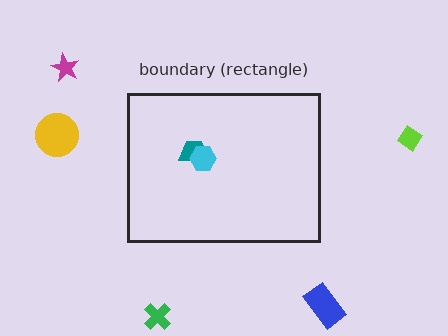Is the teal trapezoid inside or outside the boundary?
Inside.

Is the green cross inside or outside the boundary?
Outside.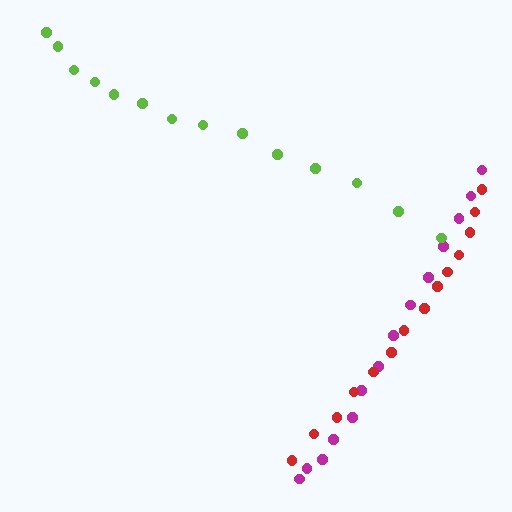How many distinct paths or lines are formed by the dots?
There are 3 distinct paths.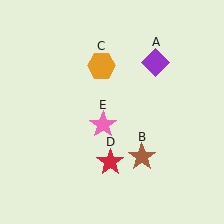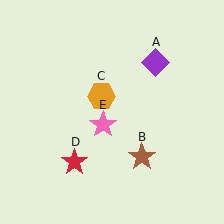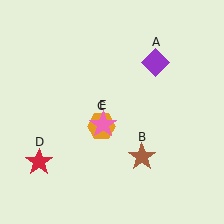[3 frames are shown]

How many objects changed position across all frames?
2 objects changed position: orange hexagon (object C), red star (object D).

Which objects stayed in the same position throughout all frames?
Purple diamond (object A) and brown star (object B) and pink star (object E) remained stationary.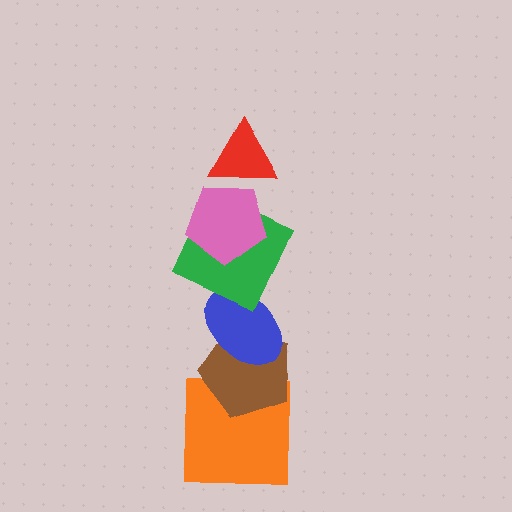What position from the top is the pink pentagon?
The pink pentagon is 2nd from the top.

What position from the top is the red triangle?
The red triangle is 1st from the top.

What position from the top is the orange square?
The orange square is 6th from the top.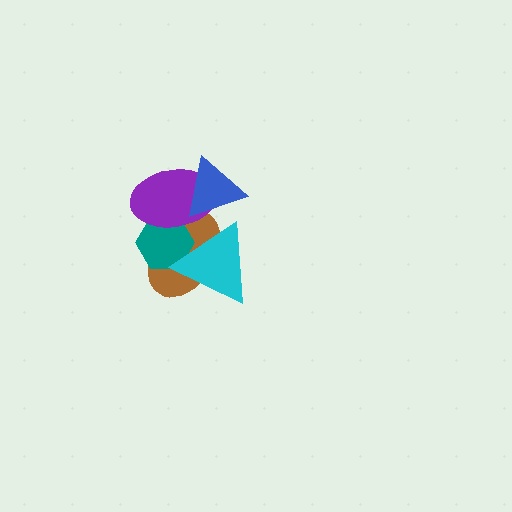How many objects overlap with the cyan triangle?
4 objects overlap with the cyan triangle.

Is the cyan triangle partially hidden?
Yes, it is partially covered by another shape.